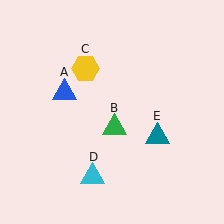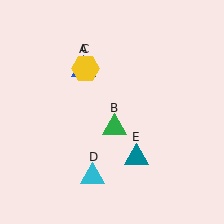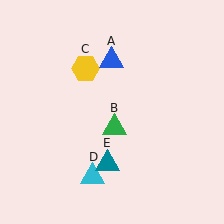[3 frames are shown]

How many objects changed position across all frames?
2 objects changed position: blue triangle (object A), teal triangle (object E).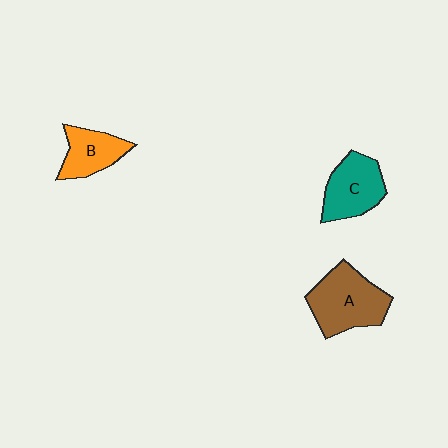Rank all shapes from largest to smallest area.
From largest to smallest: A (brown), C (teal), B (orange).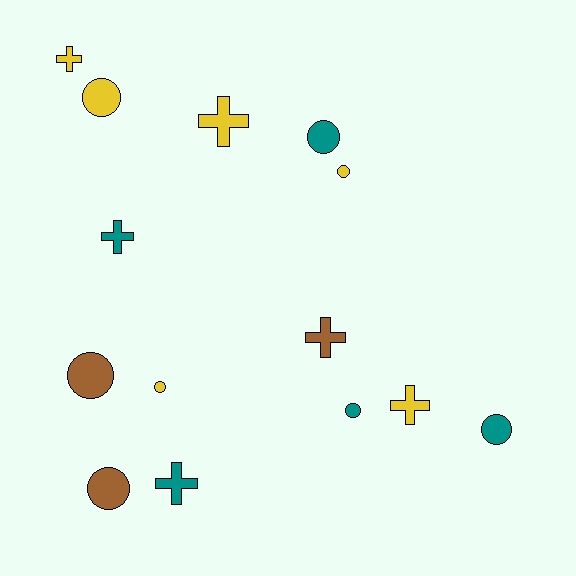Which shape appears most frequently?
Circle, with 8 objects.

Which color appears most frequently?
Yellow, with 6 objects.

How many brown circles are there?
There are 2 brown circles.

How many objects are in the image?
There are 14 objects.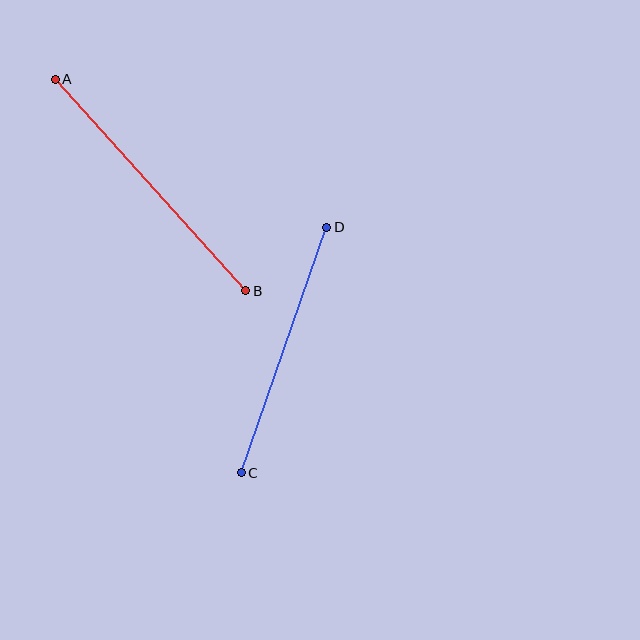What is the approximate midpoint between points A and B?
The midpoint is at approximately (150, 185) pixels.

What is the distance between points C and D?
The distance is approximately 260 pixels.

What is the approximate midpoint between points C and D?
The midpoint is at approximately (284, 350) pixels.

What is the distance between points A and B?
The distance is approximately 285 pixels.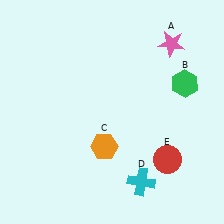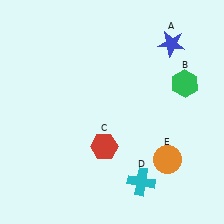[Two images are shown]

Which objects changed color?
A changed from pink to blue. C changed from orange to red. E changed from red to orange.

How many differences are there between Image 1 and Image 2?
There are 3 differences between the two images.